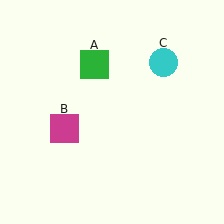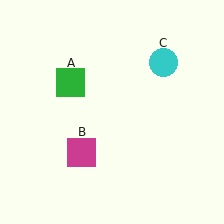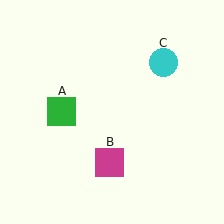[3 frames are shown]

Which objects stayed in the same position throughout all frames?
Cyan circle (object C) remained stationary.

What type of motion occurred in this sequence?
The green square (object A), magenta square (object B) rotated counterclockwise around the center of the scene.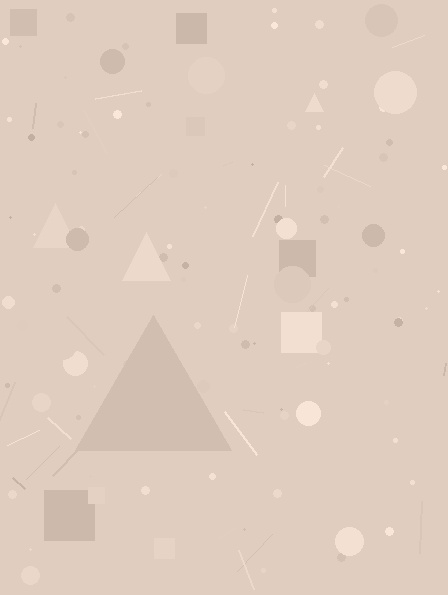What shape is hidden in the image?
A triangle is hidden in the image.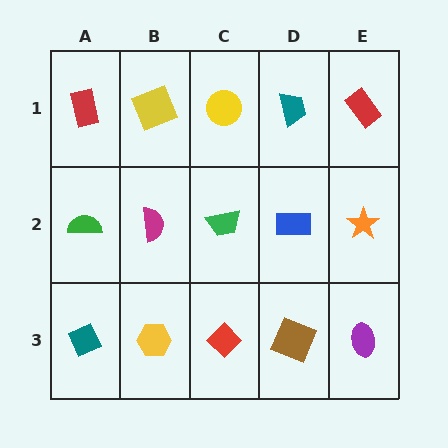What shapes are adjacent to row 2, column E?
A red rectangle (row 1, column E), a purple ellipse (row 3, column E), a blue rectangle (row 2, column D).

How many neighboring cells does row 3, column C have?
3.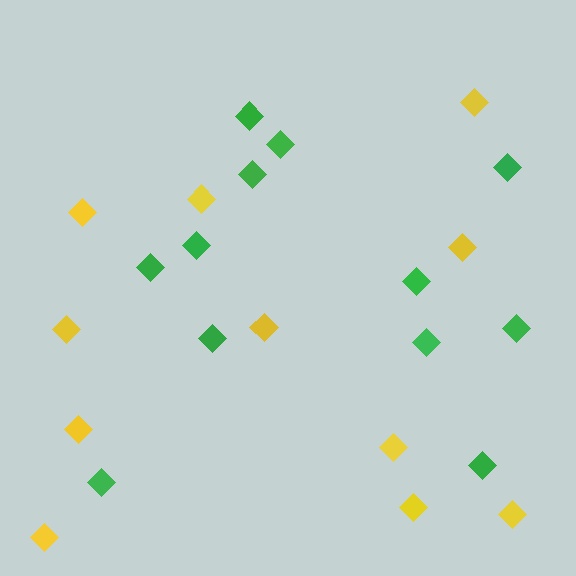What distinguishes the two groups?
There are 2 groups: one group of yellow diamonds (11) and one group of green diamonds (12).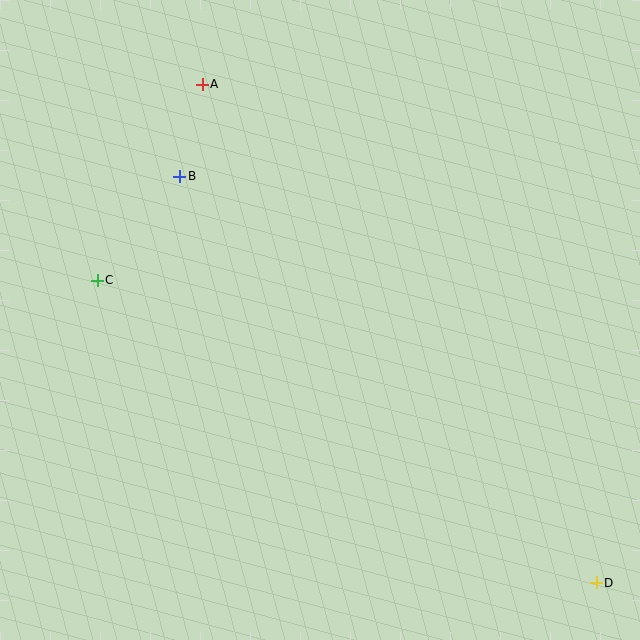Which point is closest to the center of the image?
Point B at (180, 176) is closest to the center.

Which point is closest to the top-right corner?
Point A is closest to the top-right corner.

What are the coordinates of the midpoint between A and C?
The midpoint between A and C is at (150, 182).